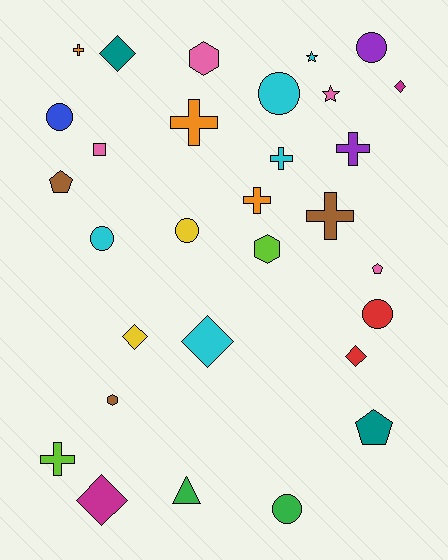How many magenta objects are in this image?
There are 2 magenta objects.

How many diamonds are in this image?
There are 6 diamonds.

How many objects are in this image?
There are 30 objects.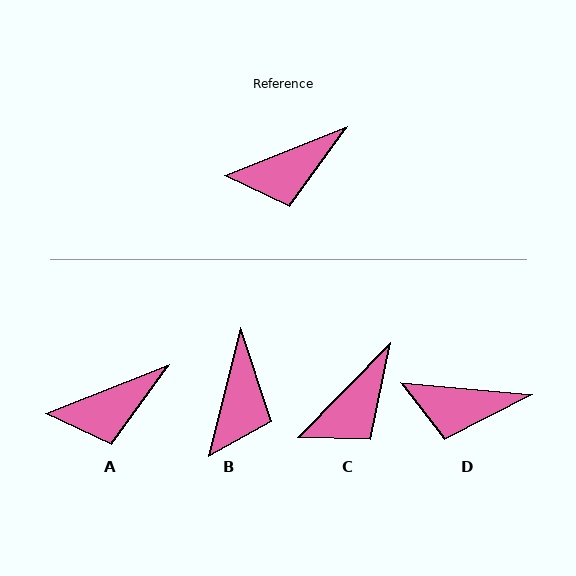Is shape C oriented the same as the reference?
No, it is off by about 24 degrees.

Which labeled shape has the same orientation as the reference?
A.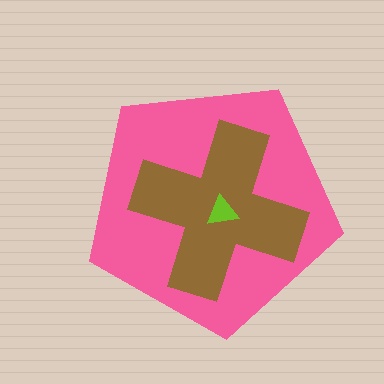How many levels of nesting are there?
3.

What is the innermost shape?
The lime triangle.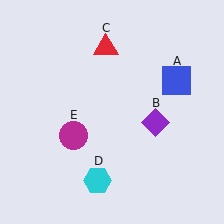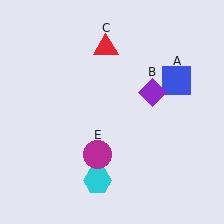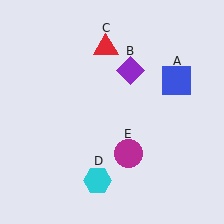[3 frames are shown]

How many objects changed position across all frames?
2 objects changed position: purple diamond (object B), magenta circle (object E).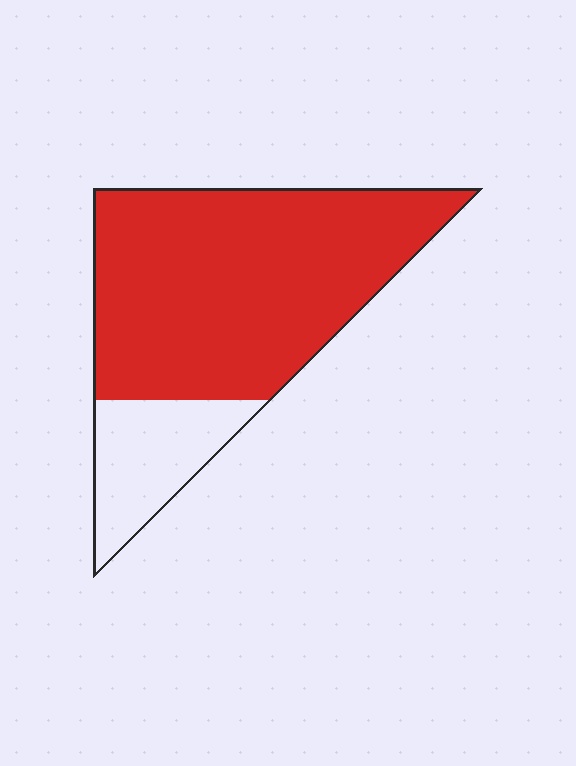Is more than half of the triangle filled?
Yes.